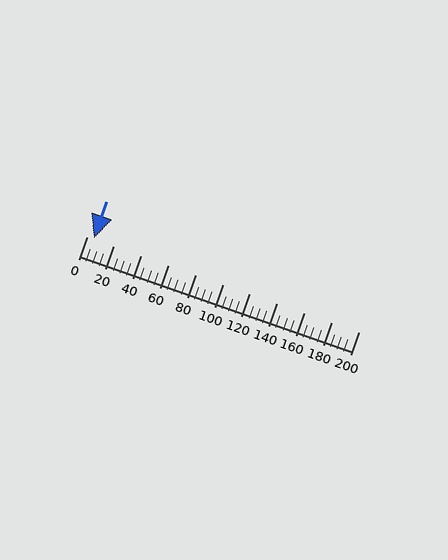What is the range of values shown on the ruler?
The ruler shows values from 0 to 200.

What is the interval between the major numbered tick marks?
The major tick marks are spaced 20 units apart.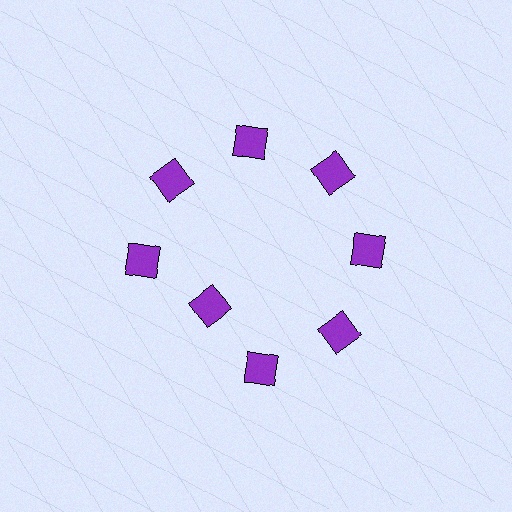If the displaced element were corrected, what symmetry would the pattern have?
It would have 8-fold rotational symmetry — the pattern would map onto itself every 45 degrees.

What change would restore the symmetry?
The symmetry would be restored by moving it outward, back onto the ring so that all 8 diamonds sit at equal angles and equal distance from the center.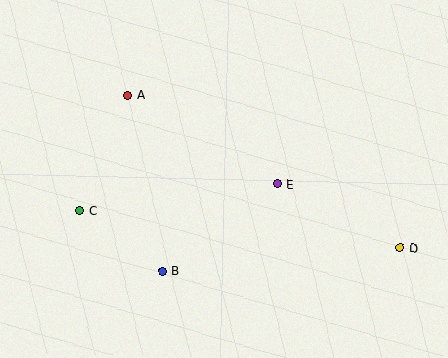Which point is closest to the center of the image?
Point E at (277, 184) is closest to the center.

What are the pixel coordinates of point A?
Point A is at (128, 95).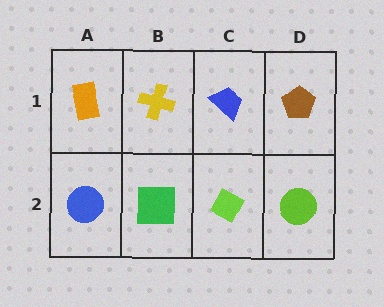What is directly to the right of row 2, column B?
A lime diamond.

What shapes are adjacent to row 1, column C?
A lime diamond (row 2, column C), a yellow cross (row 1, column B), a brown pentagon (row 1, column D).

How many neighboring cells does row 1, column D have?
2.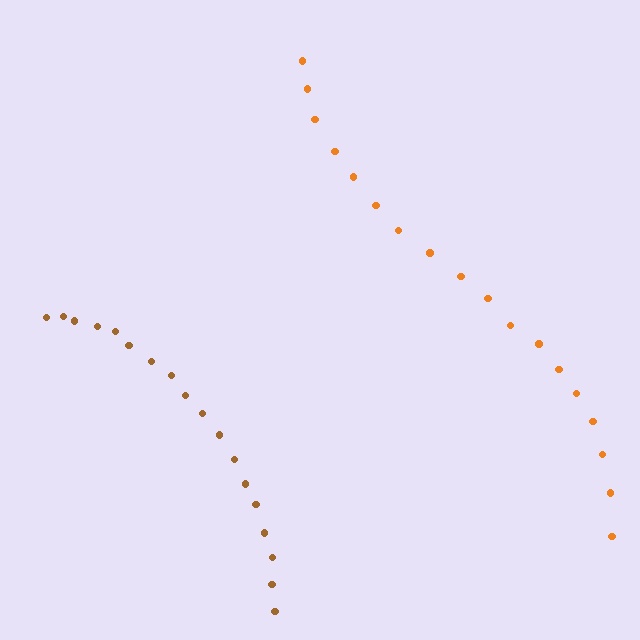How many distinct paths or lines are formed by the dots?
There are 2 distinct paths.